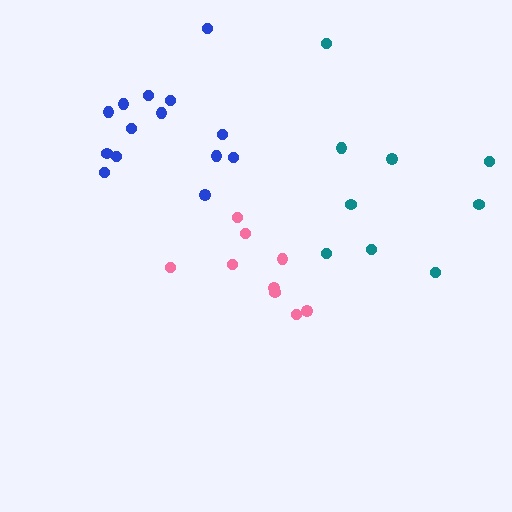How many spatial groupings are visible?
There are 3 spatial groupings.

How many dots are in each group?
Group 1: 9 dots, Group 2: 9 dots, Group 3: 14 dots (32 total).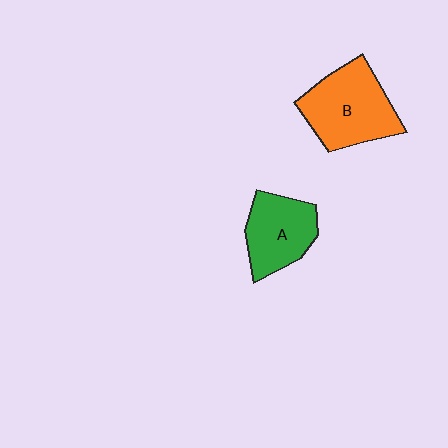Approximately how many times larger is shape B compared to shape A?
Approximately 1.3 times.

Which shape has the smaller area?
Shape A (green).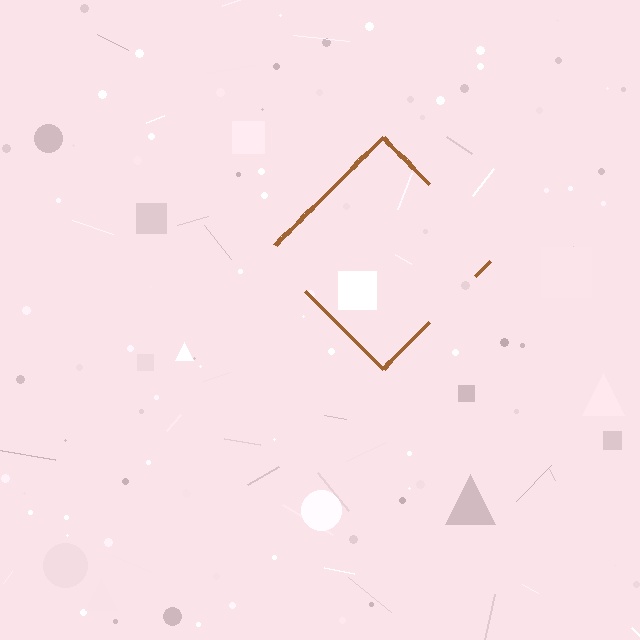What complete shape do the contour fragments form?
The contour fragments form a diamond.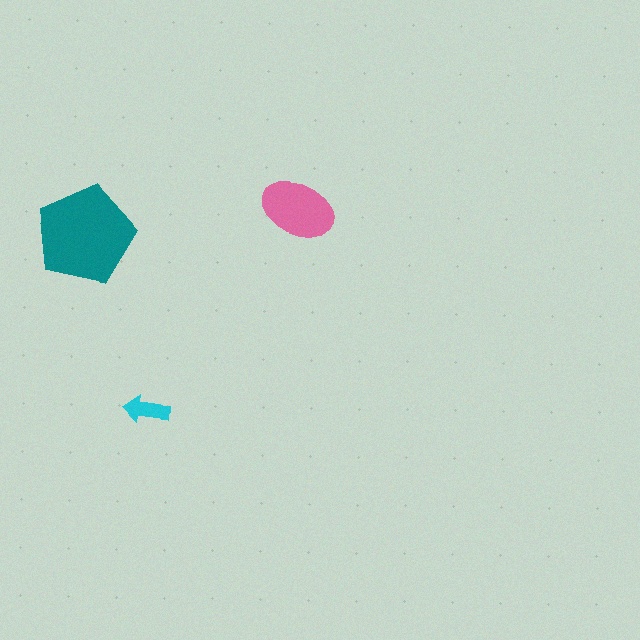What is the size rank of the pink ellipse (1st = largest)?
2nd.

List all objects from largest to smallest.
The teal pentagon, the pink ellipse, the cyan arrow.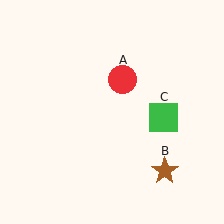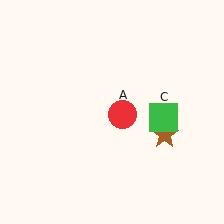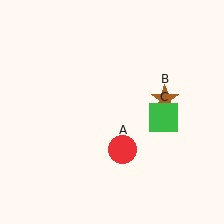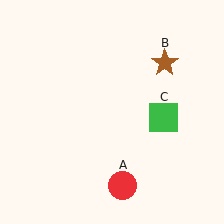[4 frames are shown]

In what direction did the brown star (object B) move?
The brown star (object B) moved up.